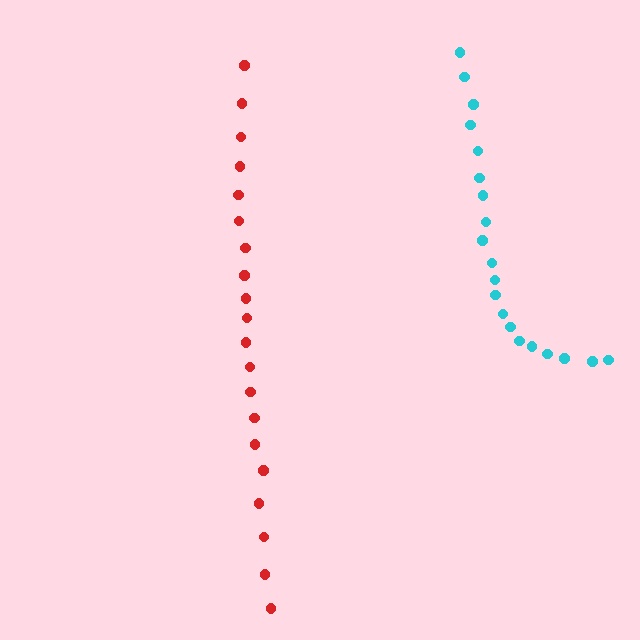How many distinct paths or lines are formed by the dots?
There are 2 distinct paths.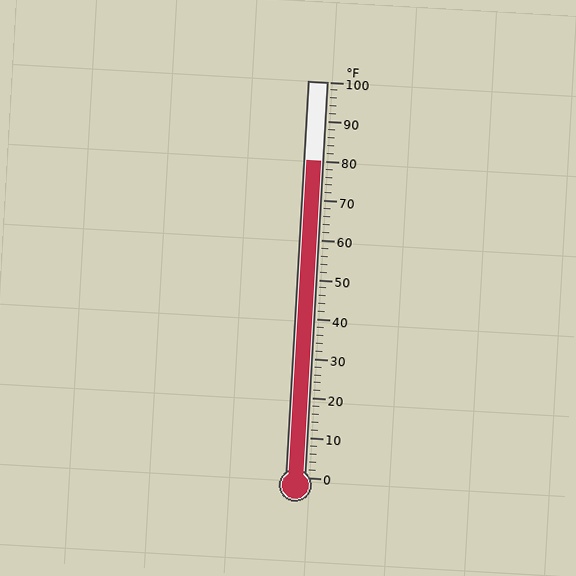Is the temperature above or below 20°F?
The temperature is above 20°F.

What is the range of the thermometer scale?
The thermometer scale ranges from 0°F to 100°F.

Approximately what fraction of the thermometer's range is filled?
The thermometer is filled to approximately 80% of its range.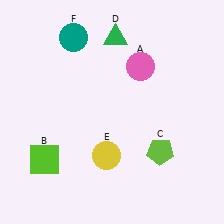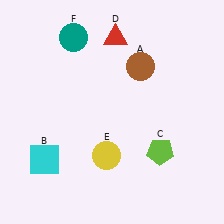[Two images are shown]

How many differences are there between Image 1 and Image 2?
There are 3 differences between the two images.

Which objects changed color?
A changed from pink to brown. B changed from lime to cyan. D changed from green to red.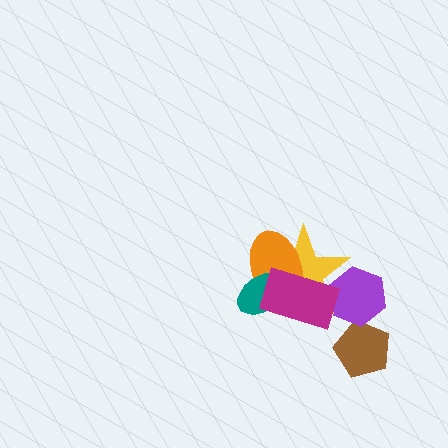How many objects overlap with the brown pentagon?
1 object overlaps with the brown pentagon.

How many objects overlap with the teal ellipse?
3 objects overlap with the teal ellipse.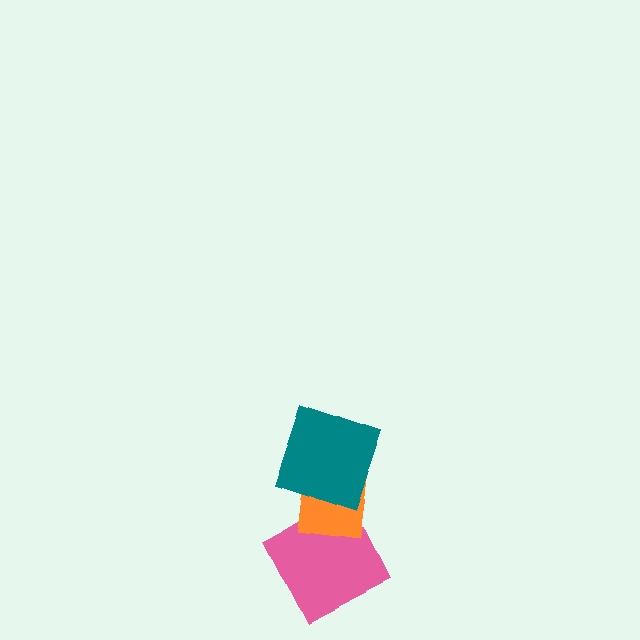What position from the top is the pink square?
The pink square is 3rd from the top.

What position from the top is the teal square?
The teal square is 1st from the top.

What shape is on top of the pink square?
The orange square is on top of the pink square.